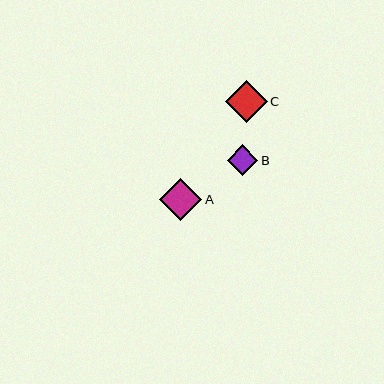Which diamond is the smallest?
Diamond B is the smallest with a size of approximately 31 pixels.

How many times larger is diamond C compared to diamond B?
Diamond C is approximately 1.4 times the size of diamond B.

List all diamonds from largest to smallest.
From largest to smallest: A, C, B.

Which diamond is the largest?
Diamond A is the largest with a size of approximately 42 pixels.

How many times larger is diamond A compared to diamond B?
Diamond A is approximately 1.4 times the size of diamond B.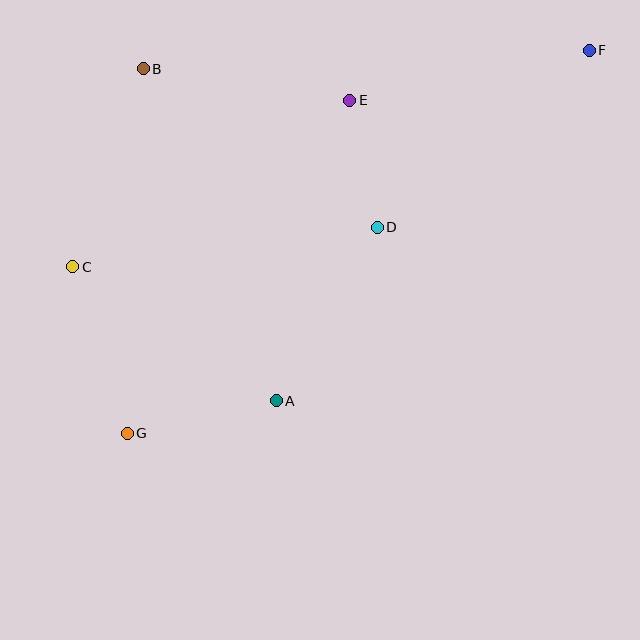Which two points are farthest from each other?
Points F and G are farthest from each other.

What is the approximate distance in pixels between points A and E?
The distance between A and E is approximately 309 pixels.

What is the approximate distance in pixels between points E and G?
The distance between E and G is approximately 400 pixels.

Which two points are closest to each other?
Points D and E are closest to each other.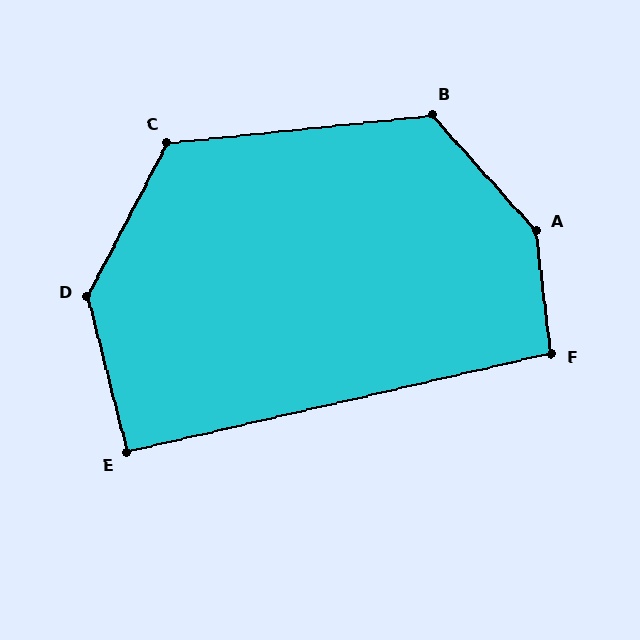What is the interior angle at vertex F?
Approximately 96 degrees (obtuse).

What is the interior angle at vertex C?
Approximately 124 degrees (obtuse).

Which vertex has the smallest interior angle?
E, at approximately 91 degrees.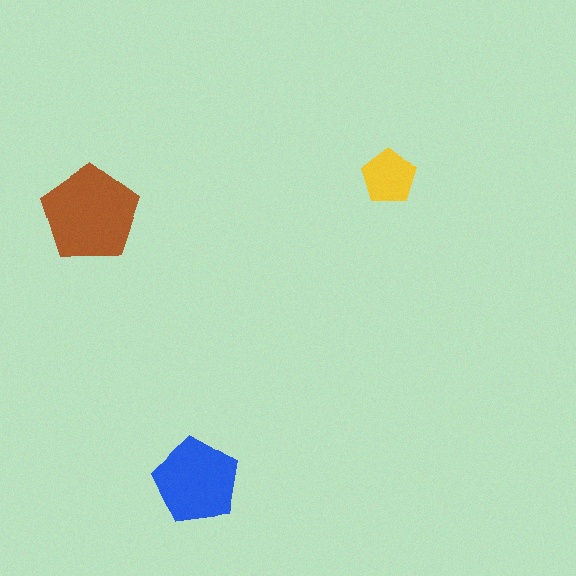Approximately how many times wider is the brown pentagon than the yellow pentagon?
About 2 times wider.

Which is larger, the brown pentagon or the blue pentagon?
The brown one.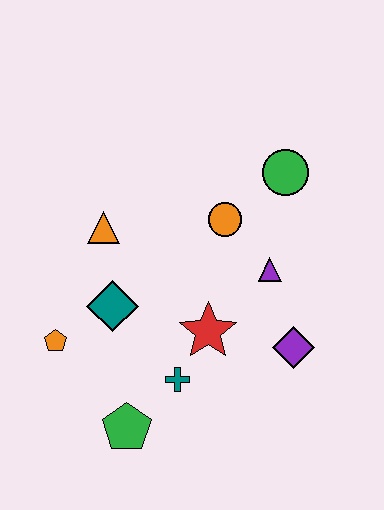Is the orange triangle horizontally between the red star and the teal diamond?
No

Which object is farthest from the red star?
The green circle is farthest from the red star.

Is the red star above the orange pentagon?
Yes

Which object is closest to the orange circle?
The purple triangle is closest to the orange circle.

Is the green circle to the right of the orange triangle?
Yes